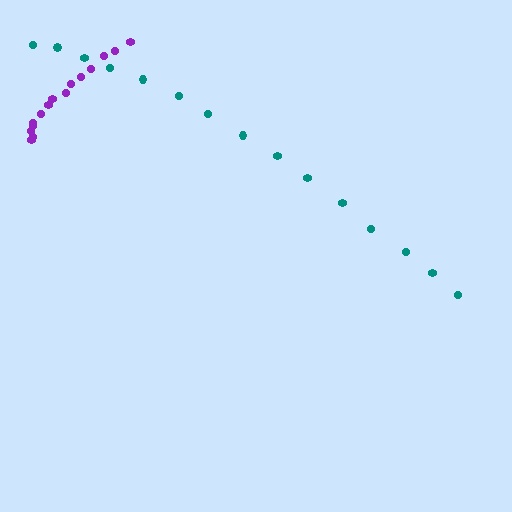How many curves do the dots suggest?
There are 2 distinct paths.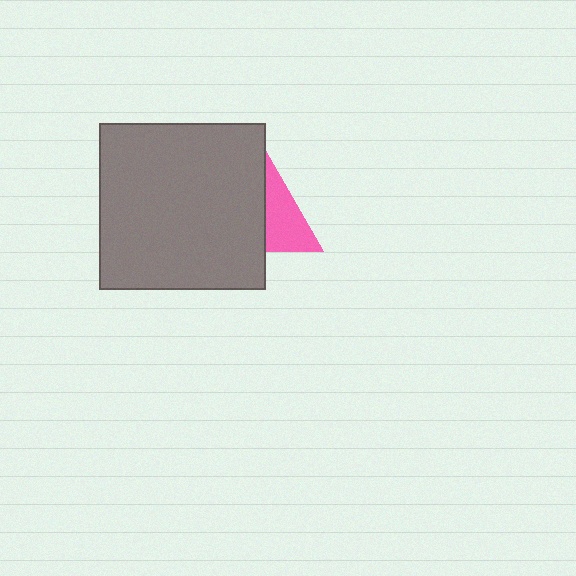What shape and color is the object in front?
The object in front is a gray square.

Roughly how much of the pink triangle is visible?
A small part of it is visible (roughly 43%).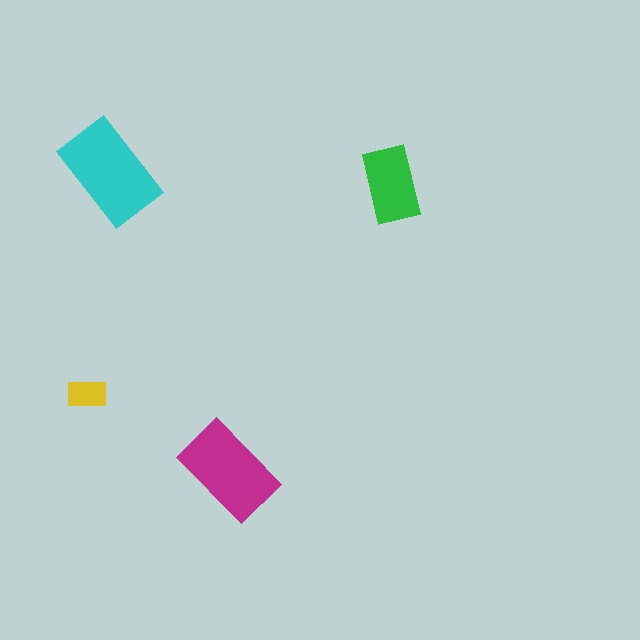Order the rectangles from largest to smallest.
the cyan one, the magenta one, the green one, the yellow one.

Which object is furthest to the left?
The yellow rectangle is leftmost.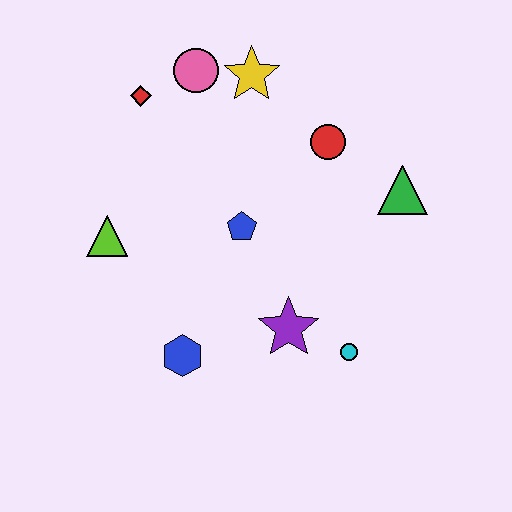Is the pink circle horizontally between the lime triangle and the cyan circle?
Yes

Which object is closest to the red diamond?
The pink circle is closest to the red diamond.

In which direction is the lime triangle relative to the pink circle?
The lime triangle is below the pink circle.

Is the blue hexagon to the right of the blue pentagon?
No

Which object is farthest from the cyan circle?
The red diamond is farthest from the cyan circle.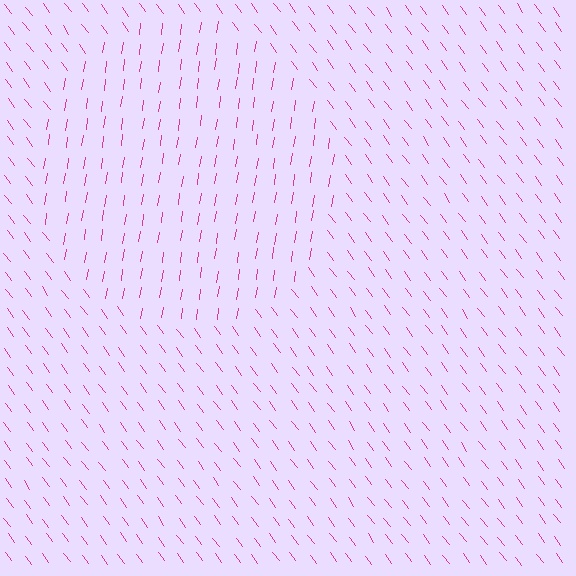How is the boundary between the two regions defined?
The boundary is defined purely by a change in line orientation (approximately 45 degrees difference). All lines are the same color and thickness.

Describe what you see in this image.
The image is filled with small magenta line segments. A circle region in the image has lines oriented differently from the surrounding lines, creating a visible texture boundary.